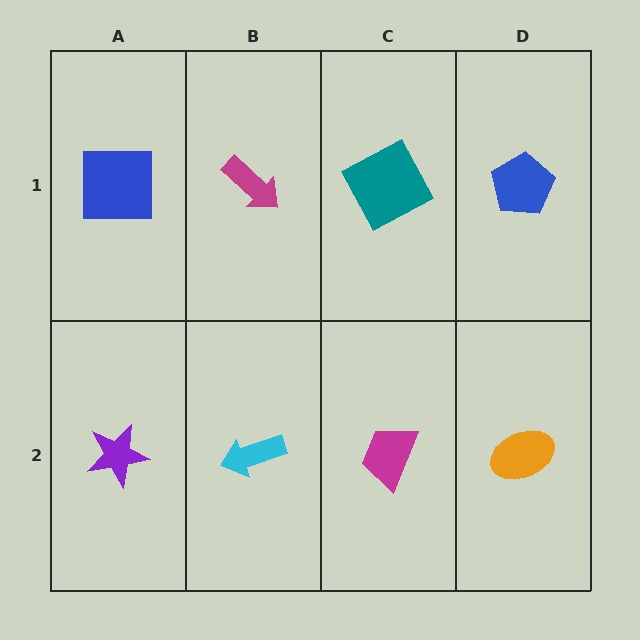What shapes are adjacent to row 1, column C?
A magenta trapezoid (row 2, column C), a magenta arrow (row 1, column B), a blue pentagon (row 1, column D).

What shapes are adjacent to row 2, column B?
A magenta arrow (row 1, column B), a purple star (row 2, column A), a magenta trapezoid (row 2, column C).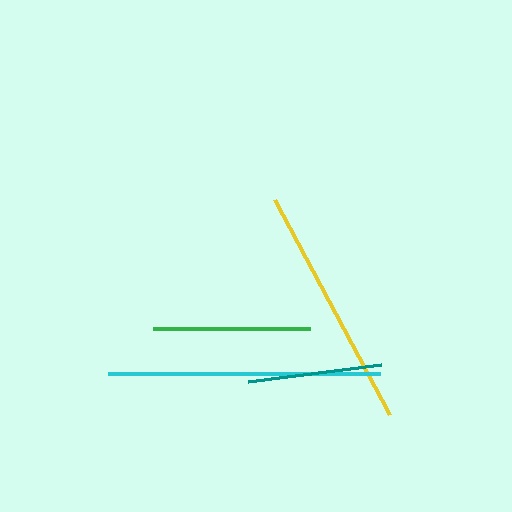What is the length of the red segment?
The red segment is approximately 76 pixels long.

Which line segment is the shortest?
The red line is the shortest at approximately 76 pixels.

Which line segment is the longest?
The cyan line is the longest at approximately 273 pixels.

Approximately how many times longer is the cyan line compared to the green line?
The cyan line is approximately 1.7 times the length of the green line.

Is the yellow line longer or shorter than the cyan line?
The cyan line is longer than the yellow line.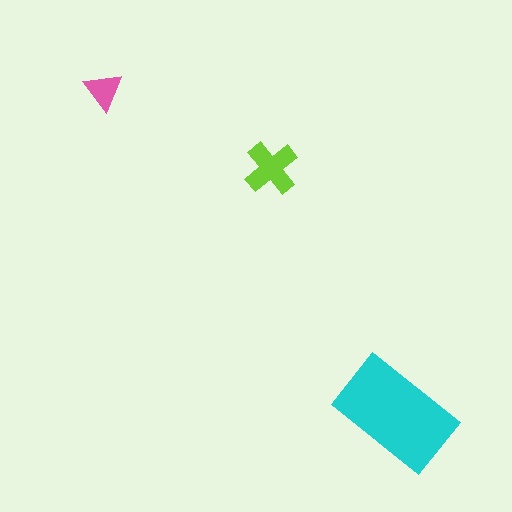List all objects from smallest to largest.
The pink triangle, the lime cross, the cyan rectangle.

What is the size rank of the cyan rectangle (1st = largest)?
1st.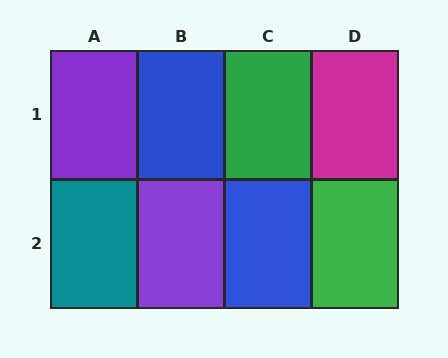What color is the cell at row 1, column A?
Purple.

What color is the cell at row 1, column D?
Magenta.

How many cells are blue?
2 cells are blue.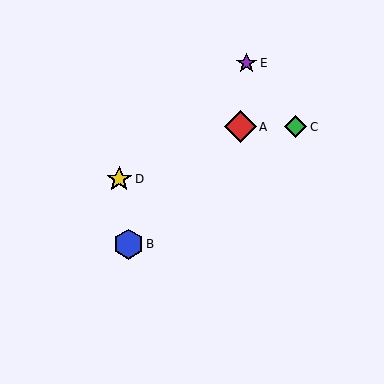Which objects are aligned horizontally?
Objects A, C are aligned horizontally.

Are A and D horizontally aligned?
No, A is at y≈127 and D is at y≈179.